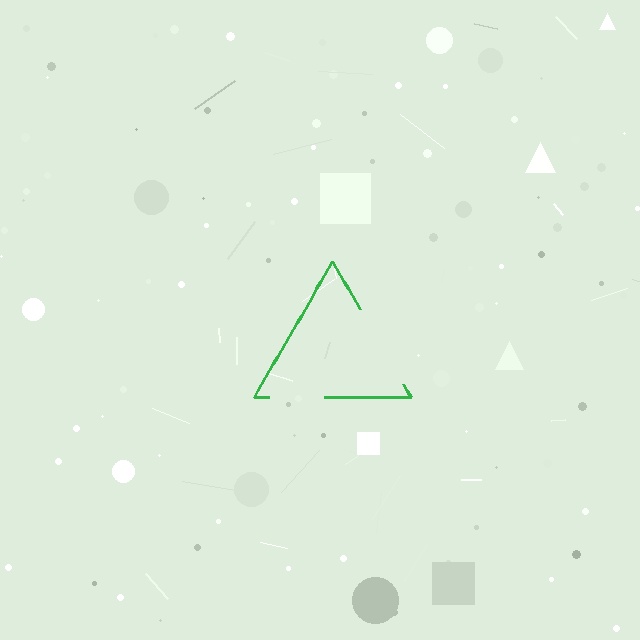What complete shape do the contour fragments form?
The contour fragments form a triangle.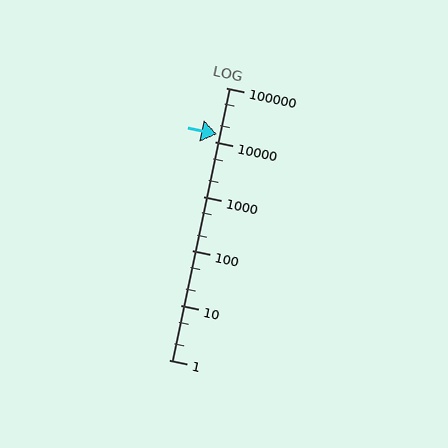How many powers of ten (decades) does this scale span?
The scale spans 5 decades, from 1 to 100000.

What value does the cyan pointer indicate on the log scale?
The pointer indicates approximately 14000.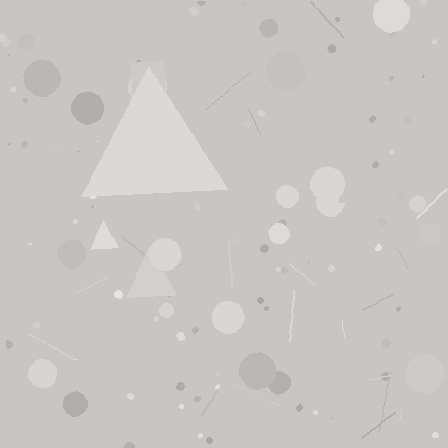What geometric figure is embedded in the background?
A triangle is embedded in the background.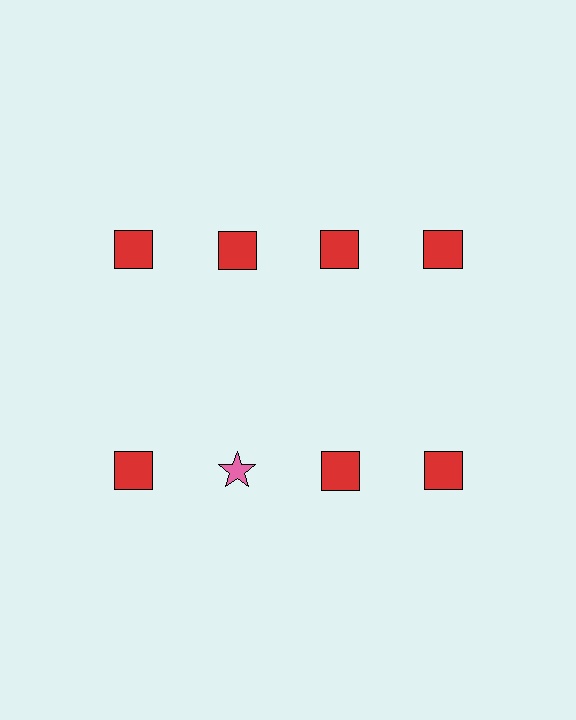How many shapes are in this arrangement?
There are 8 shapes arranged in a grid pattern.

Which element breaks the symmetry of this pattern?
The pink star in the second row, second from left column breaks the symmetry. All other shapes are red squares.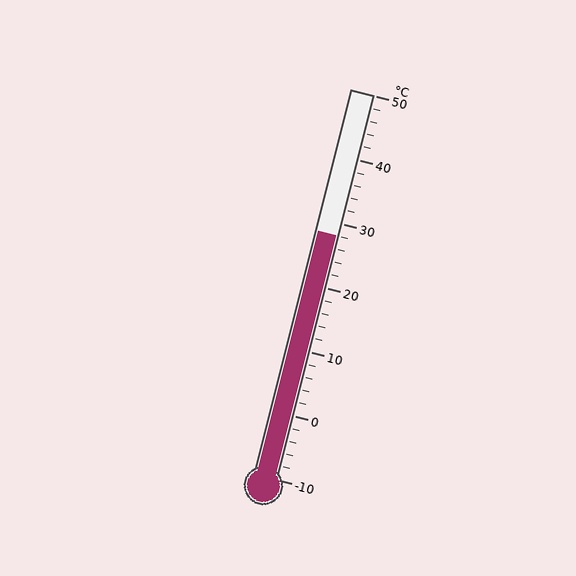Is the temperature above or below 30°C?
The temperature is below 30°C.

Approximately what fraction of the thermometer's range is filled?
The thermometer is filled to approximately 65% of its range.